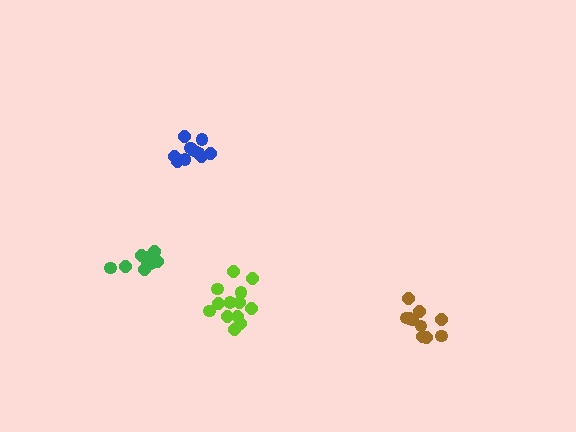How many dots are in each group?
Group 1: 10 dots, Group 2: 13 dots, Group 3: 10 dots, Group 4: 10 dots (43 total).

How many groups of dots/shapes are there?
There are 4 groups.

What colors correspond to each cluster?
The clusters are colored: green, lime, brown, blue.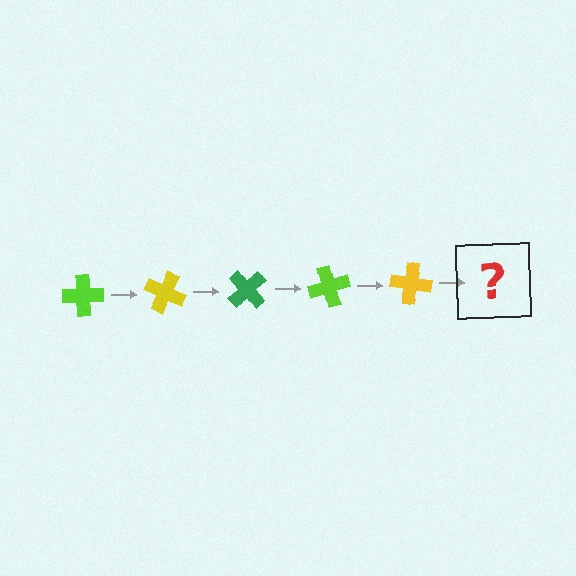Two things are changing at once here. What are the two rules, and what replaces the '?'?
The two rules are that it rotates 25 degrees each step and the color cycles through lime, yellow, and green. The '?' should be a green cross, rotated 125 degrees from the start.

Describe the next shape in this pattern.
It should be a green cross, rotated 125 degrees from the start.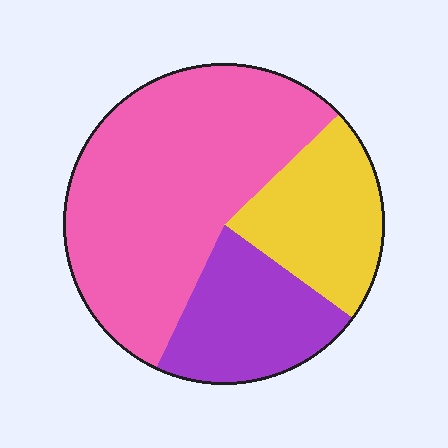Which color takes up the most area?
Pink, at roughly 55%.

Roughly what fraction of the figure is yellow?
Yellow covers 22% of the figure.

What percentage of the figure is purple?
Purple takes up between a sixth and a third of the figure.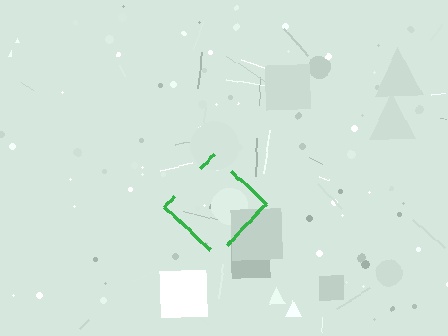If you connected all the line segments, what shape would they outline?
They would outline a diamond.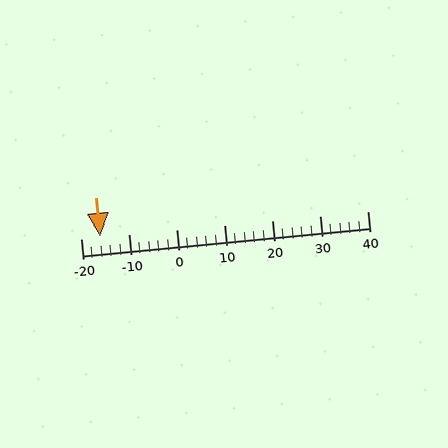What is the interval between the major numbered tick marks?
The major tick marks are spaced 10 units apart.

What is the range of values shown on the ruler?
The ruler shows values from -20 to 40.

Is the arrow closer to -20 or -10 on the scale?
The arrow is closer to -20.